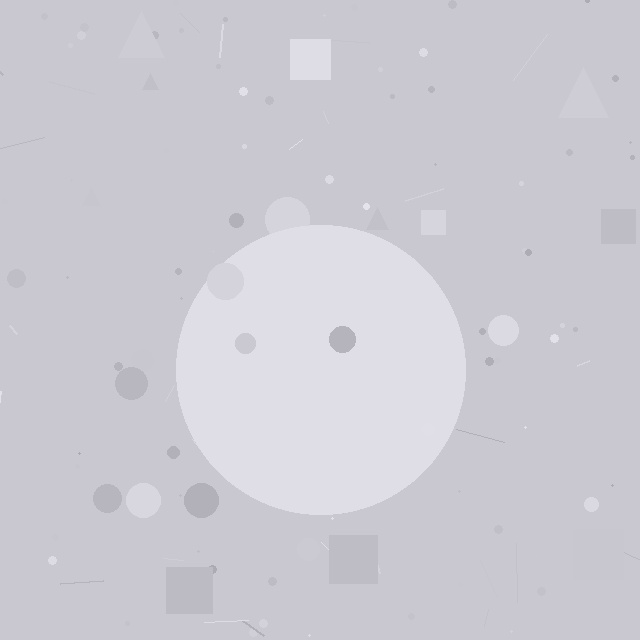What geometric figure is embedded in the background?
A circle is embedded in the background.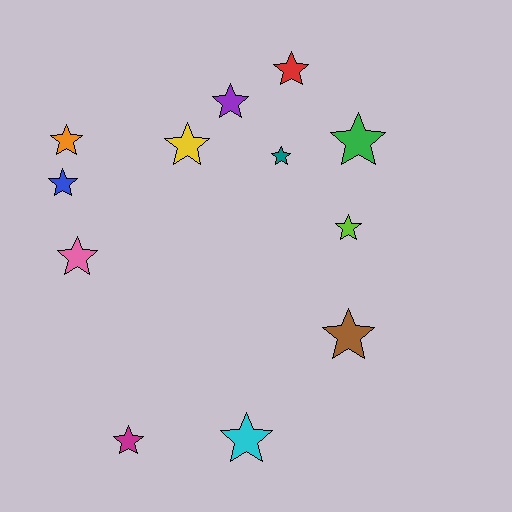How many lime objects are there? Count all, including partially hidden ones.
There is 1 lime object.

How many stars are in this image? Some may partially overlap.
There are 12 stars.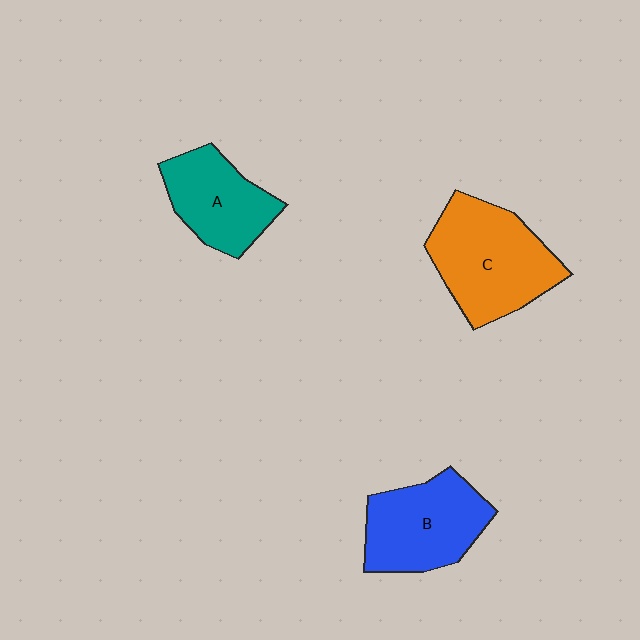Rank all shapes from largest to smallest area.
From largest to smallest: C (orange), B (blue), A (teal).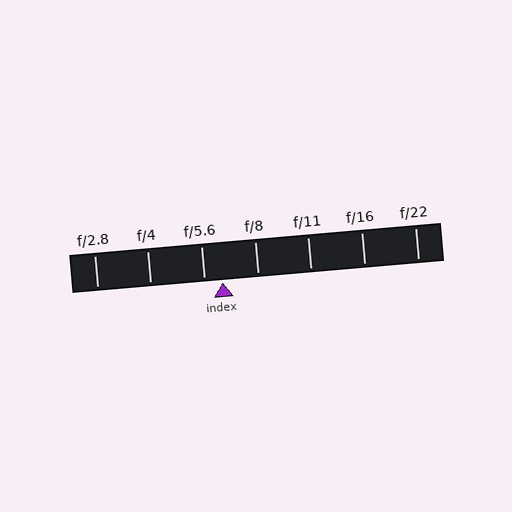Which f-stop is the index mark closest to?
The index mark is closest to f/5.6.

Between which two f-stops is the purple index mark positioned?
The index mark is between f/5.6 and f/8.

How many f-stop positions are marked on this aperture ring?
There are 7 f-stop positions marked.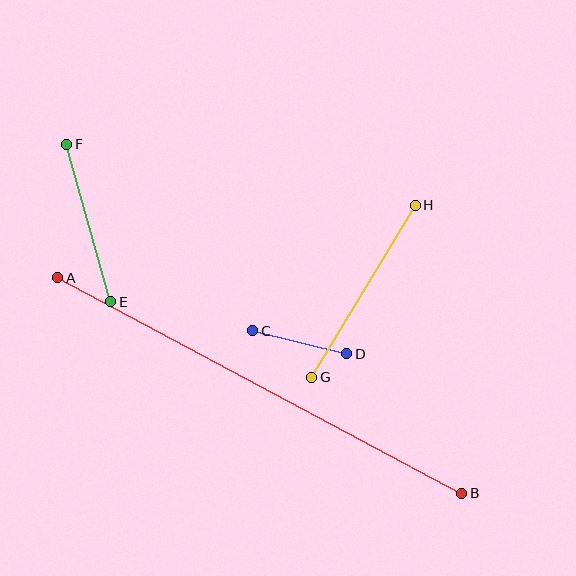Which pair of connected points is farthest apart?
Points A and B are farthest apart.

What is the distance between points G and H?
The distance is approximately 201 pixels.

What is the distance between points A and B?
The distance is approximately 458 pixels.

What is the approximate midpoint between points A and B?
The midpoint is at approximately (260, 385) pixels.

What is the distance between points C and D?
The distance is approximately 96 pixels.